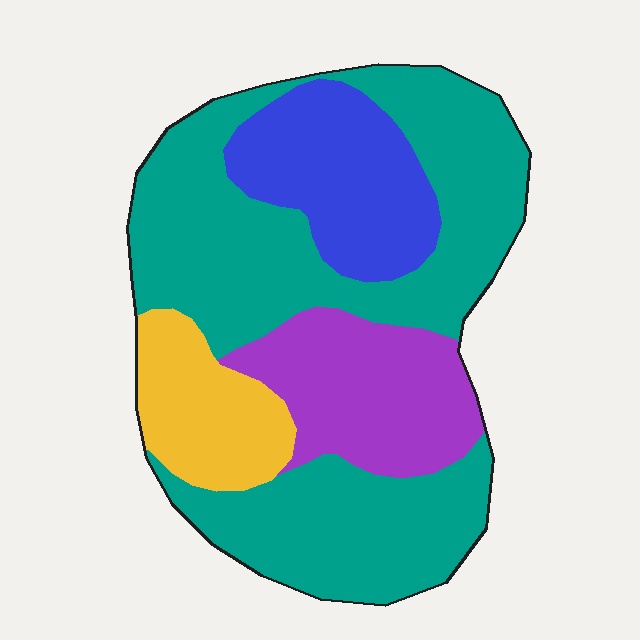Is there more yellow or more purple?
Purple.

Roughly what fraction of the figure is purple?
Purple takes up about one sixth (1/6) of the figure.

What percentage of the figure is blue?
Blue takes up about one sixth (1/6) of the figure.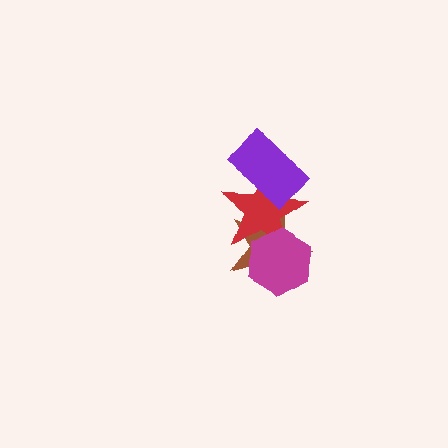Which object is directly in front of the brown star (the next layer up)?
The red star is directly in front of the brown star.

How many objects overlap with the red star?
3 objects overlap with the red star.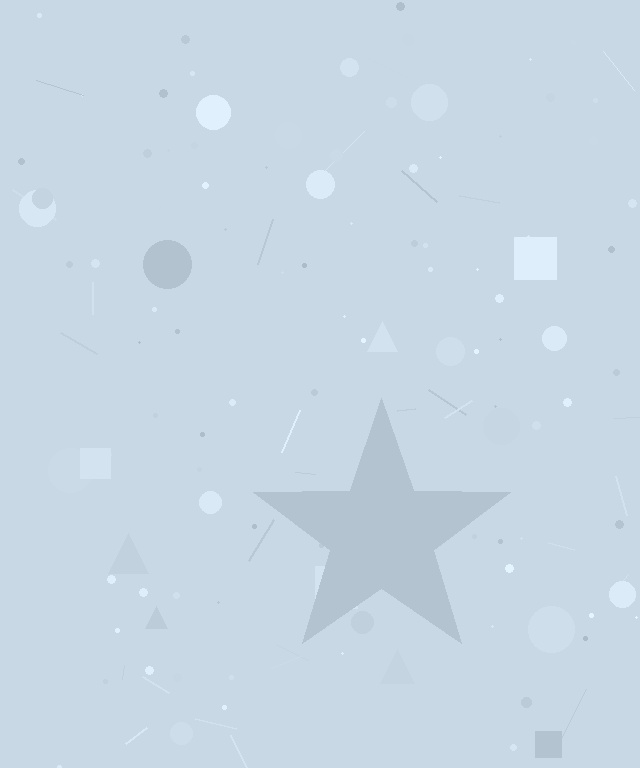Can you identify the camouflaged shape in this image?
The camouflaged shape is a star.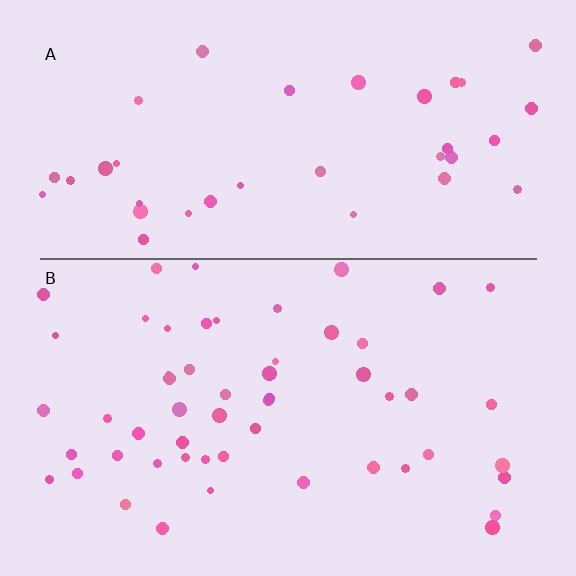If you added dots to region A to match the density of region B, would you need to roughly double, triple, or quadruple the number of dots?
Approximately double.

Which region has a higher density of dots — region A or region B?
B (the bottom).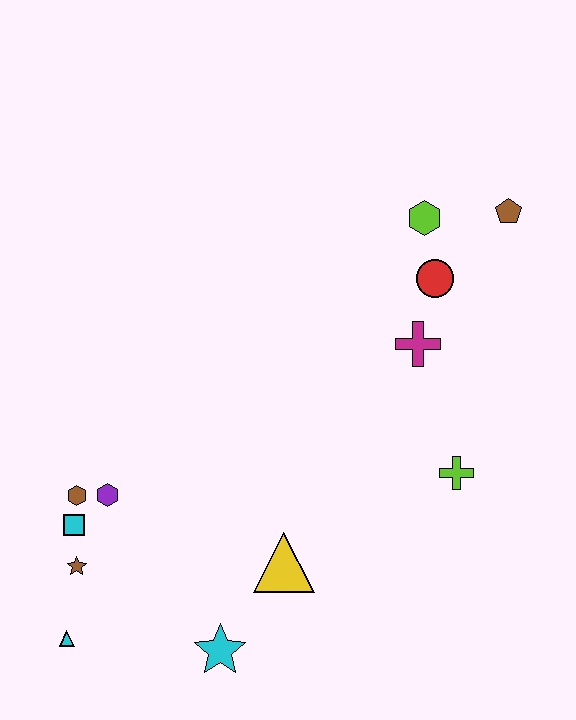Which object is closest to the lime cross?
The magenta cross is closest to the lime cross.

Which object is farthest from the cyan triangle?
The brown pentagon is farthest from the cyan triangle.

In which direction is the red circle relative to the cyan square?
The red circle is to the right of the cyan square.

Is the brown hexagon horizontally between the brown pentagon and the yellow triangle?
No